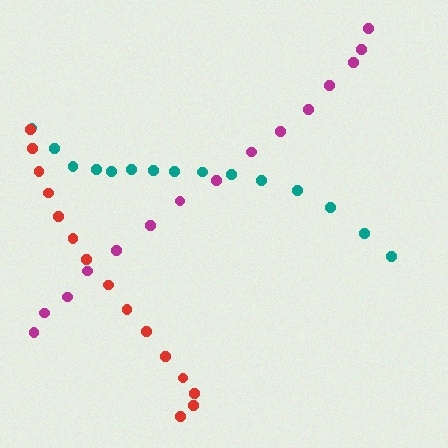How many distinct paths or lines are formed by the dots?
There are 3 distinct paths.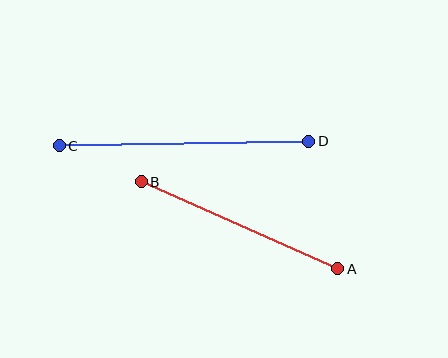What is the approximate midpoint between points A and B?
The midpoint is at approximately (239, 225) pixels.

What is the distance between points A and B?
The distance is approximately 215 pixels.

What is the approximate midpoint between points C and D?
The midpoint is at approximately (184, 143) pixels.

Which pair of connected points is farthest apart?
Points C and D are farthest apart.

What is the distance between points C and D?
The distance is approximately 250 pixels.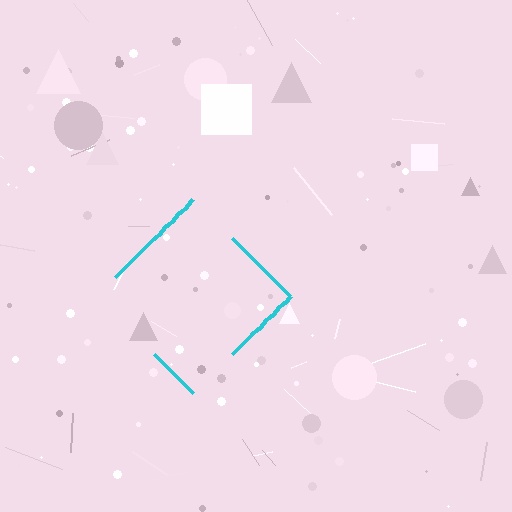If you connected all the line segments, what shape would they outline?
They would outline a diamond.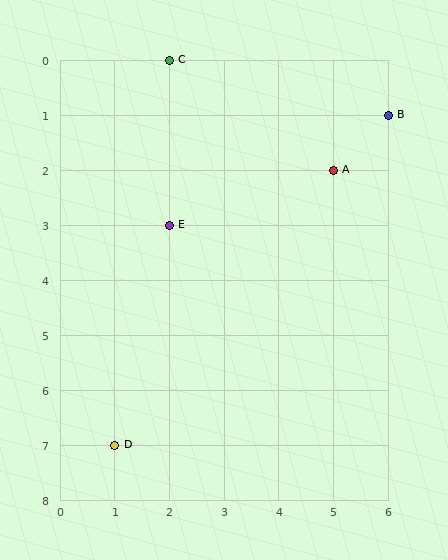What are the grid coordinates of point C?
Point C is at grid coordinates (2, 0).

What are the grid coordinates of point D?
Point D is at grid coordinates (1, 7).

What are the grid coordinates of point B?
Point B is at grid coordinates (6, 1).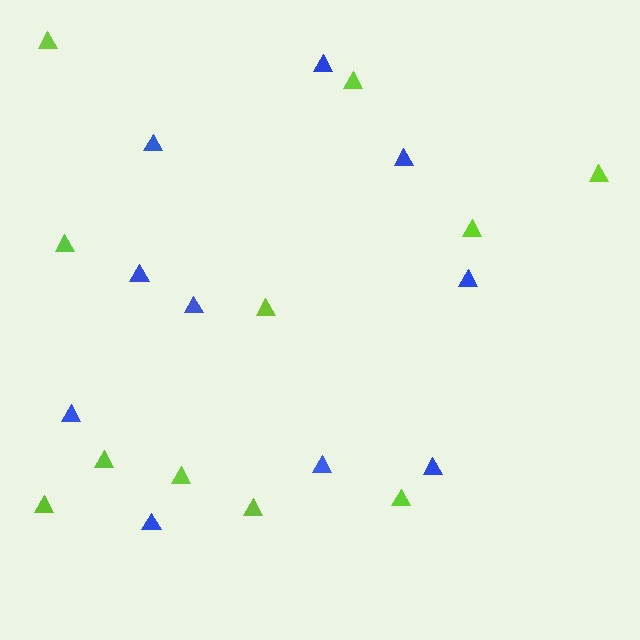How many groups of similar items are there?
There are 2 groups: one group of blue triangles (10) and one group of lime triangles (11).